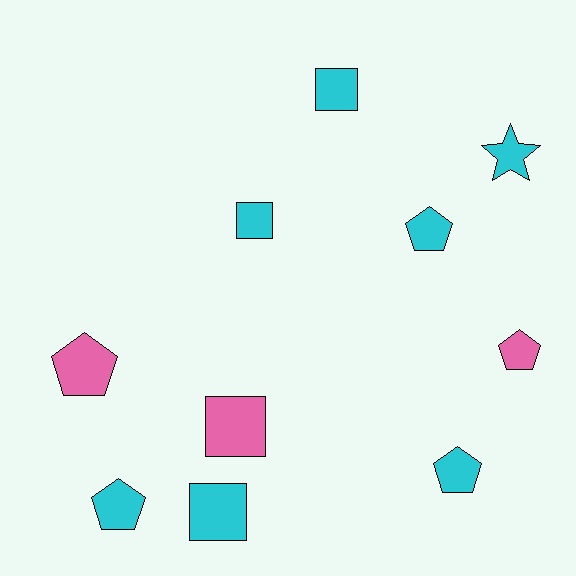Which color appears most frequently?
Cyan, with 7 objects.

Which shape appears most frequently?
Pentagon, with 5 objects.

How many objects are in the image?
There are 10 objects.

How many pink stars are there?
There are no pink stars.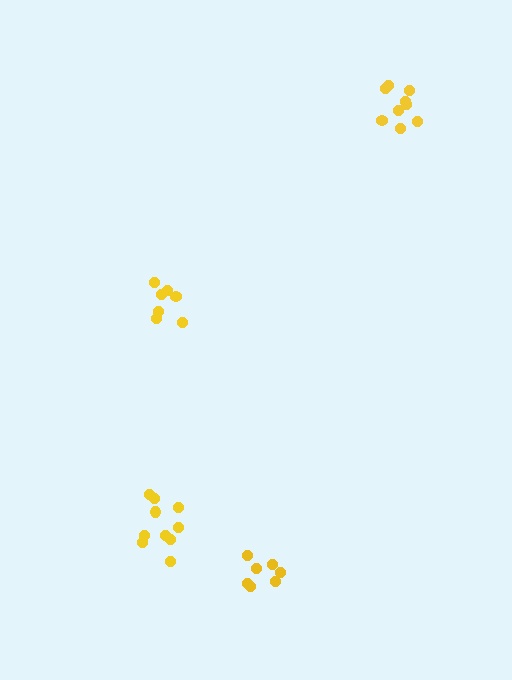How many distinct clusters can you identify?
There are 4 distinct clusters.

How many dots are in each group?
Group 1: 9 dots, Group 2: 7 dots, Group 3: 7 dots, Group 4: 10 dots (33 total).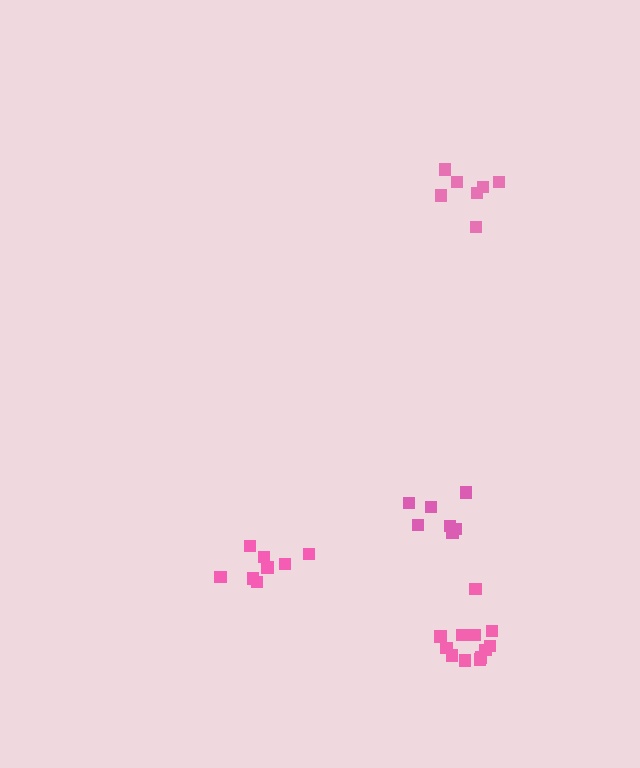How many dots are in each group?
Group 1: 12 dots, Group 2: 8 dots, Group 3: 7 dots, Group 4: 7 dots (34 total).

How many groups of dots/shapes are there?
There are 4 groups.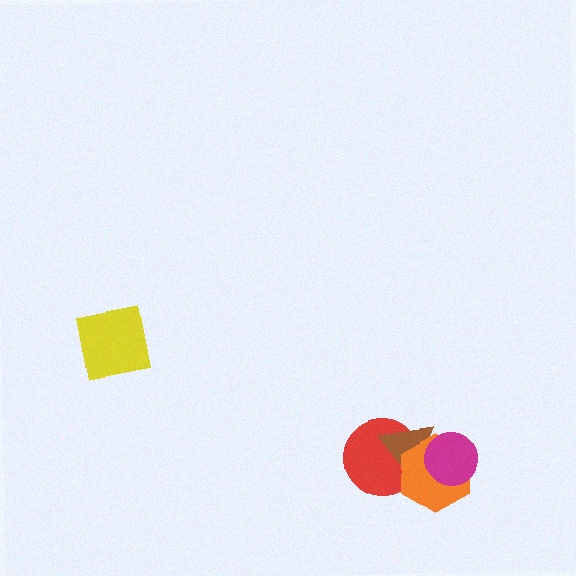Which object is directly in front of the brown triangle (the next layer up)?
The orange hexagon is directly in front of the brown triangle.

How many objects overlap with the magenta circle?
2 objects overlap with the magenta circle.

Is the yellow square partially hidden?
No, no other shape covers it.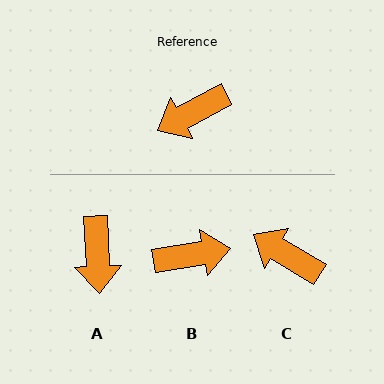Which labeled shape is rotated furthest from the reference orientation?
B, about 161 degrees away.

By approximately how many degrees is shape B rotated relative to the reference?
Approximately 161 degrees counter-clockwise.